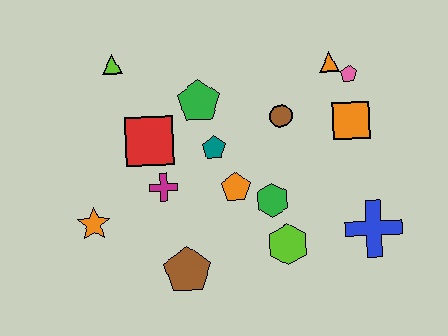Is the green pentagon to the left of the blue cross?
Yes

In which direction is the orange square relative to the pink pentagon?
The orange square is below the pink pentagon.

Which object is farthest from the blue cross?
The lime triangle is farthest from the blue cross.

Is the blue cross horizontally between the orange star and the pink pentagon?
No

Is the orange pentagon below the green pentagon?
Yes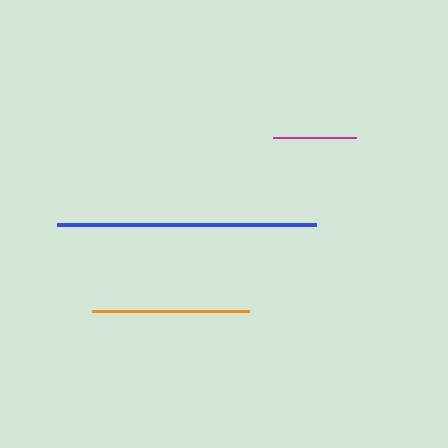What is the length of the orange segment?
The orange segment is approximately 157 pixels long.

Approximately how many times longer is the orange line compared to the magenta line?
The orange line is approximately 1.9 times the length of the magenta line.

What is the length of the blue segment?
The blue segment is approximately 259 pixels long.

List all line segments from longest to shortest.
From longest to shortest: blue, orange, magenta.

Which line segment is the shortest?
The magenta line is the shortest at approximately 83 pixels.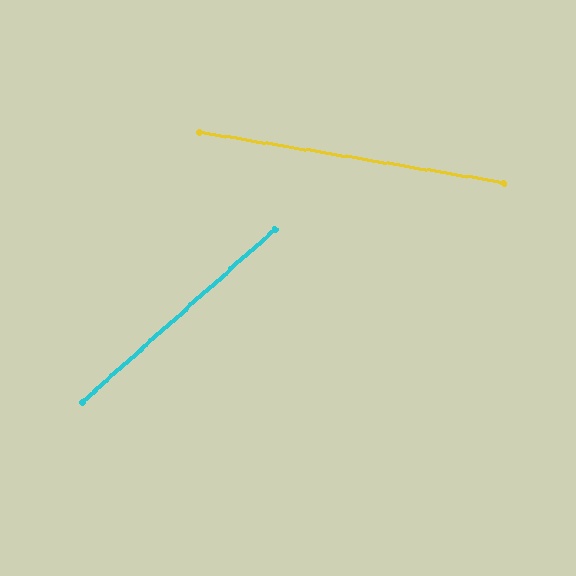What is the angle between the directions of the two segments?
Approximately 51 degrees.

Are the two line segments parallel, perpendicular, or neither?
Neither parallel nor perpendicular — they differ by about 51°.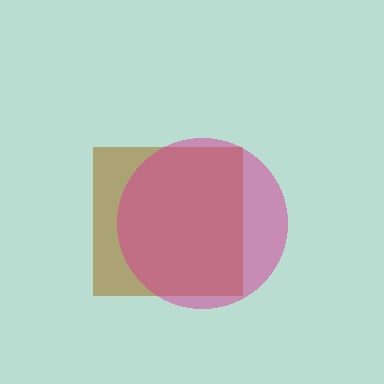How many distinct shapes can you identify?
There are 2 distinct shapes: a brown square, a magenta circle.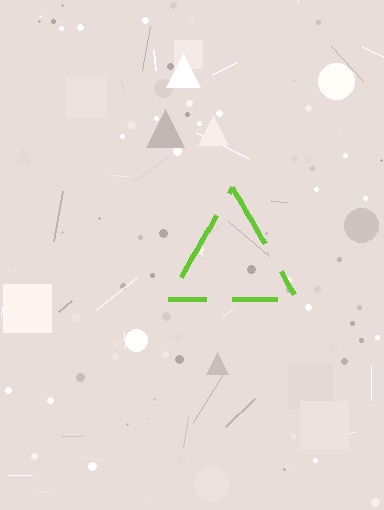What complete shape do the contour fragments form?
The contour fragments form a triangle.